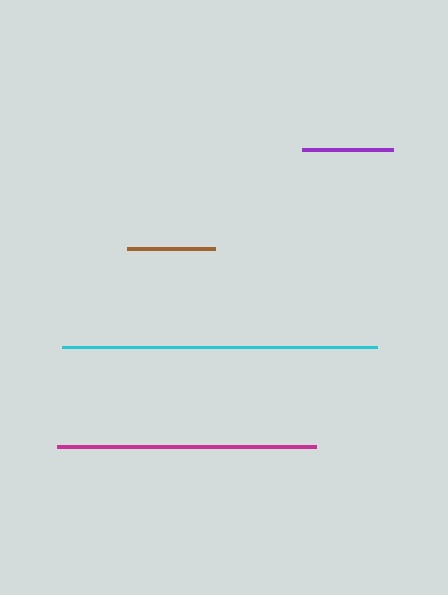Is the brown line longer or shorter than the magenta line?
The magenta line is longer than the brown line.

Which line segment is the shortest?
The brown line is the shortest at approximately 89 pixels.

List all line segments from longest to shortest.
From longest to shortest: cyan, magenta, purple, brown.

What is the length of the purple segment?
The purple segment is approximately 92 pixels long.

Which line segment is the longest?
The cyan line is the longest at approximately 315 pixels.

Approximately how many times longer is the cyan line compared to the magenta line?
The cyan line is approximately 1.2 times the length of the magenta line.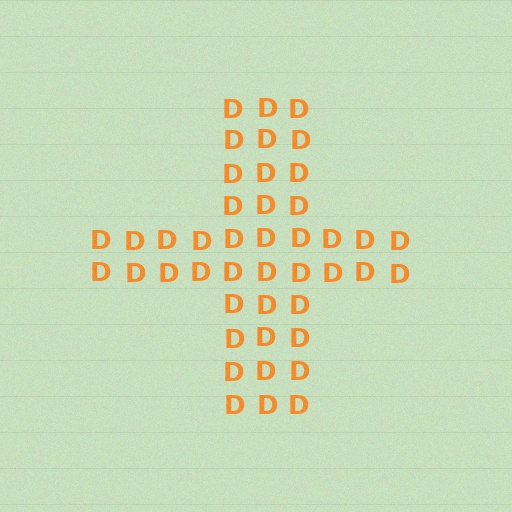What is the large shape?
The large shape is a cross.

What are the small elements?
The small elements are letter D's.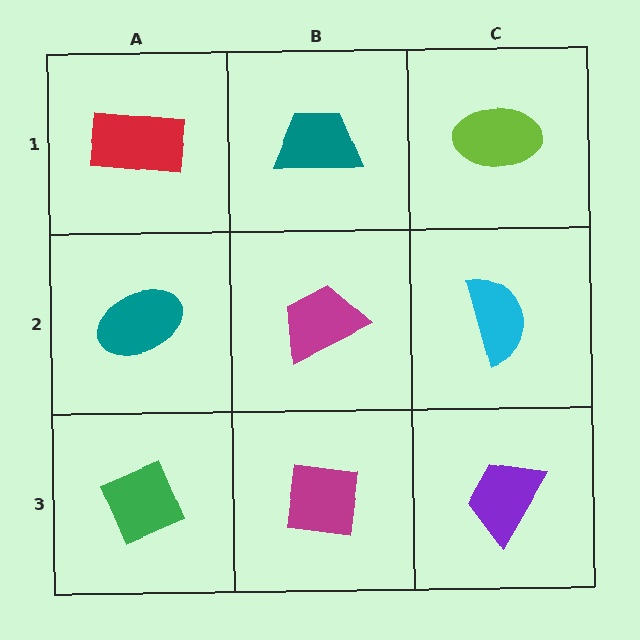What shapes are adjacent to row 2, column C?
A lime ellipse (row 1, column C), a purple trapezoid (row 3, column C), a magenta trapezoid (row 2, column B).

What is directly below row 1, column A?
A teal ellipse.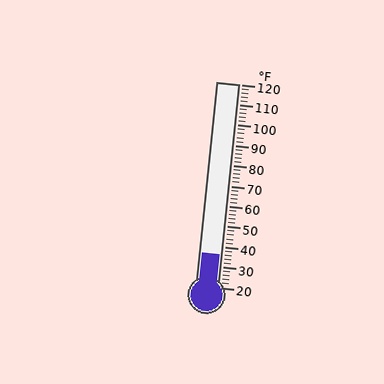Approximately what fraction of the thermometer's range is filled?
The thermometer is filled to approximately 15% of its range.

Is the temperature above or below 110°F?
The temperature is below 110°F.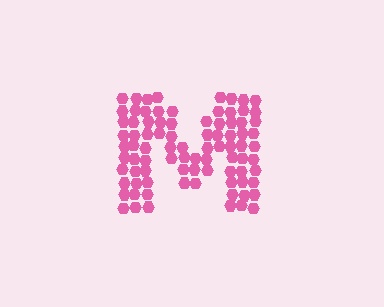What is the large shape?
The large shape is the letter M.